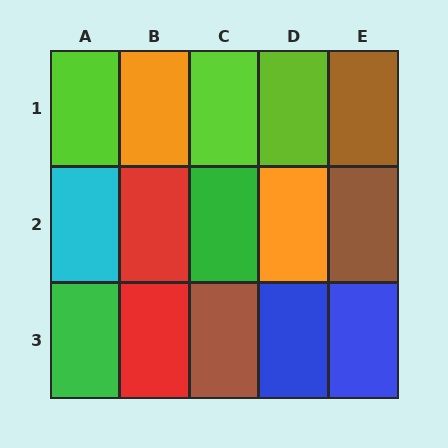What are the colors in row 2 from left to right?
Cyan, red, green, orange, brown.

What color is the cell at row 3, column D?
Blue.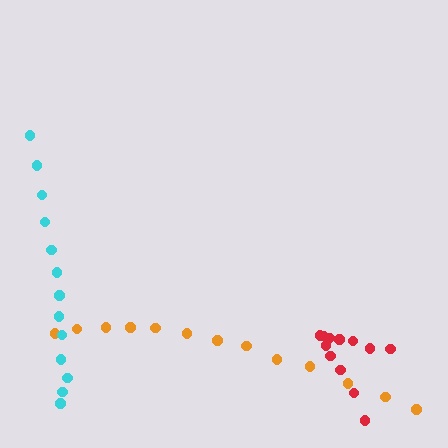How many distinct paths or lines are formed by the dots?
There are 3 distinct paths.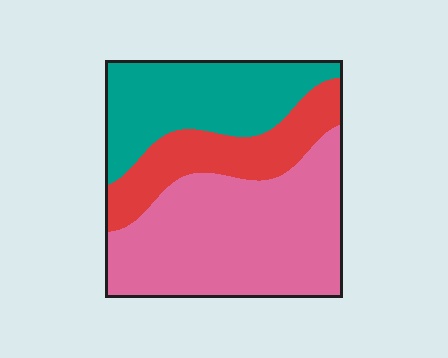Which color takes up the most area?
Pink, at roughly 50%.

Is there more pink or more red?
Pink.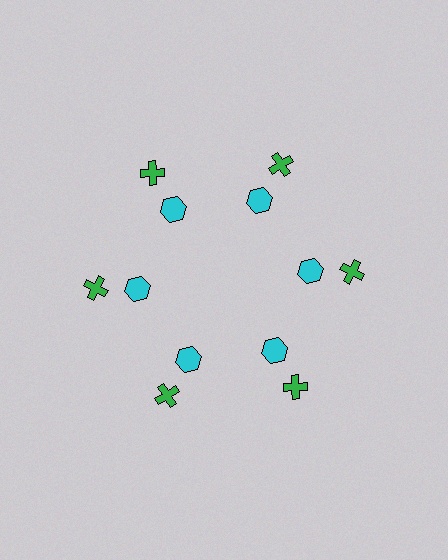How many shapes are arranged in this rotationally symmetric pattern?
There are 12 shapes, arranged in 6 groups of 2.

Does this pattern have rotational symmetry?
Yes, this pattern has 6-fold rotational symmetry. It looks the same after rotating 60 degrees around the center.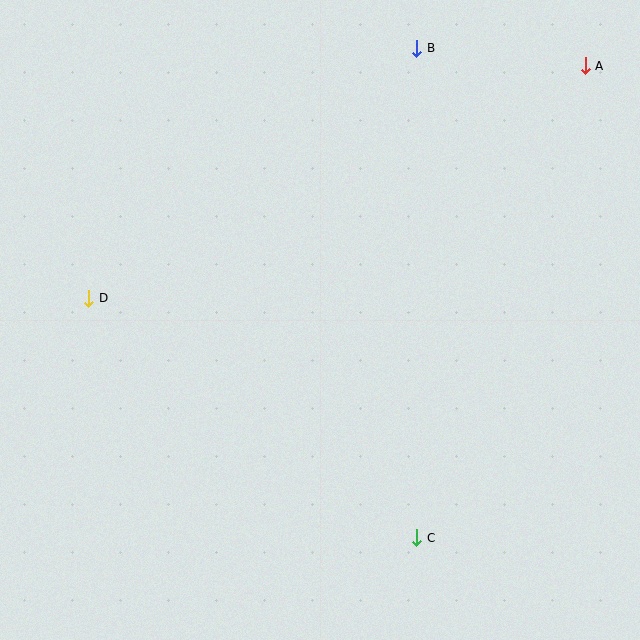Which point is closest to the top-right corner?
Point A is closest to the top-right corner.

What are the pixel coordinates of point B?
Point B is at (417, 48).